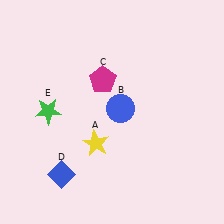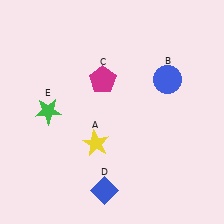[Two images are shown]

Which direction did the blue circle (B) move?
The blue circle (B) moved right.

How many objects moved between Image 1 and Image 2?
2 objects moved between the two images.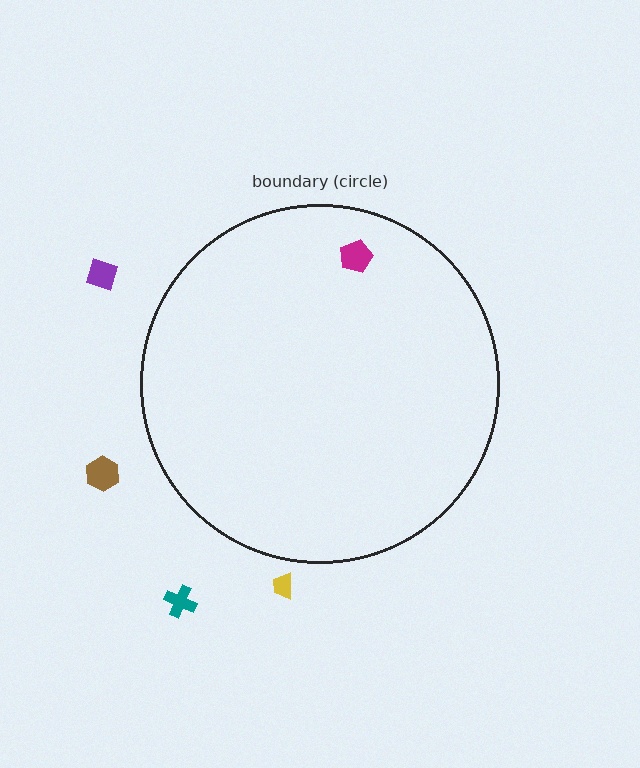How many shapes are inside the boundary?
1 inside, 4 outside.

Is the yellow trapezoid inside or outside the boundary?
Outside.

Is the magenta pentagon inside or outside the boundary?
Inside.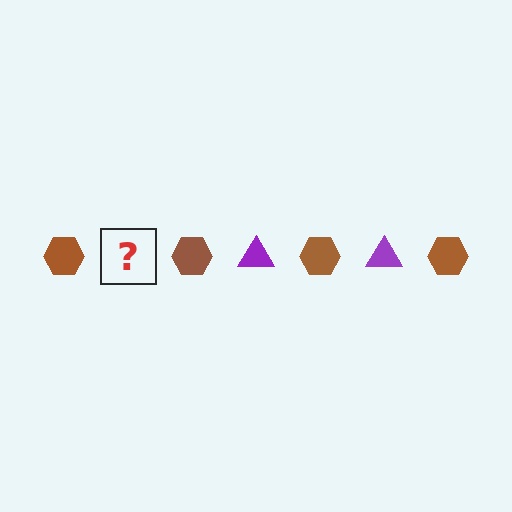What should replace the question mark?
The question mark should be replaced with a purple triangle.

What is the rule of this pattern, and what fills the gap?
The rule is that the pattern alternates between brown hexagon and purple triangle. The gap should be filled with a purple triangle.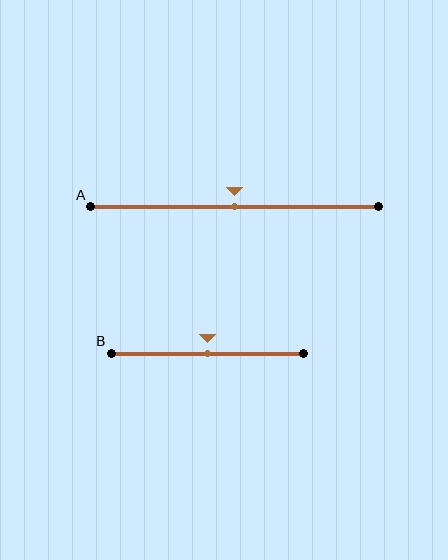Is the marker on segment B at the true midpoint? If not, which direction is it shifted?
Yes, the marker on segment B is at the true midpoint.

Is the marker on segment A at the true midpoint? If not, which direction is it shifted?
Yes, the marker on segment A is at the true midpoint.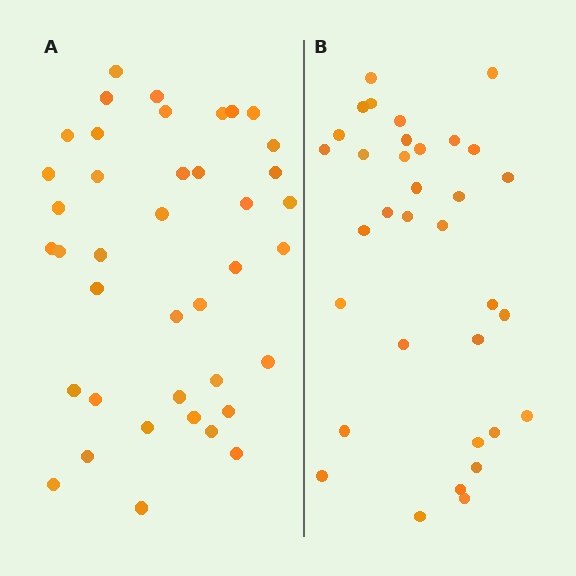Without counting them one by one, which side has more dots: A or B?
Region A (the left region) has more dots.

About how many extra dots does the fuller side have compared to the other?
Region A has about 6 more dots than region B.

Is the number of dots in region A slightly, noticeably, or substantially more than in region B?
Region A has only slightly more — the two regions are fairly close. The ratio is roughly 1.2 to 1.